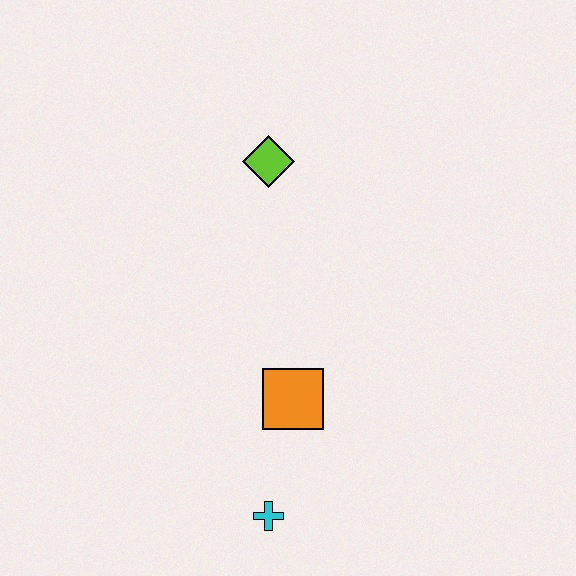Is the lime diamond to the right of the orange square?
No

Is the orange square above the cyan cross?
Yes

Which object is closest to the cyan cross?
The orange square is closest to the cyan cross.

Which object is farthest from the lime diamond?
The cyan cross is farthest from the lime diamond.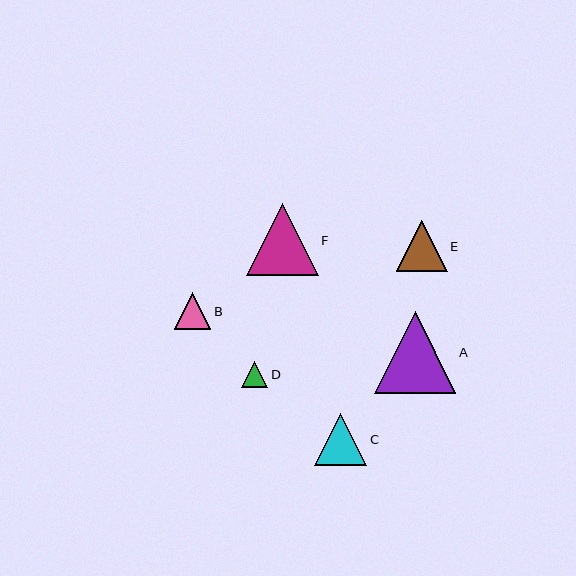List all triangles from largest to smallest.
From largest to smallest: A, F, C, E, B, D.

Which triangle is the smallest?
Triangle D is the smallest with a size of approximately 26 pixels.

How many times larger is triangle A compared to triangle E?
Triangle A is approximately 1.6 times the size of triangle E.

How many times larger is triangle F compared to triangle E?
Triangle F is approximately 1.4 times the size of triangle E.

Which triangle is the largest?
Triangle A is the largest with a size of approximately 81 pixels.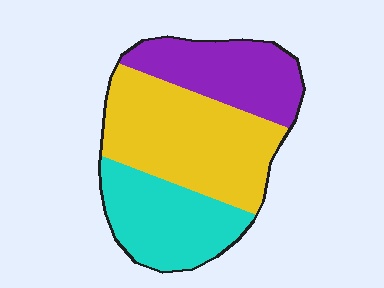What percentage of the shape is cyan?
Cyan takes up about one quarter (1/4) of the shape.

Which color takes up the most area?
Yellow, at roughly 45%.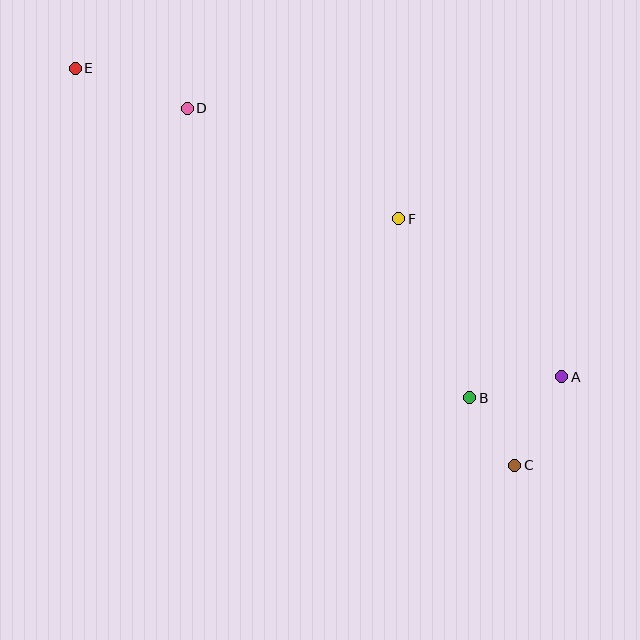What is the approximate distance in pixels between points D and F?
The distance between D and F is approximately 239 pixels.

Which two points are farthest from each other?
Points C and E are farthest from each other.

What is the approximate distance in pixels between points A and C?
The distance between A and C is approximately 100 pixels.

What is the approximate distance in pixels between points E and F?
The distance between E and F is approximately 357 pixels.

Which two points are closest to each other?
Points B and C are closest to each other.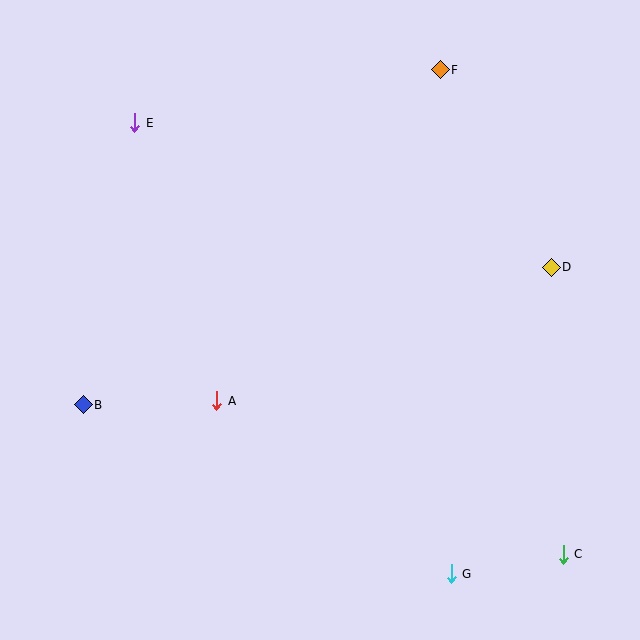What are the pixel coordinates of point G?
Point G is at (451, 574).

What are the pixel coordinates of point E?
Point E is at (135, 123).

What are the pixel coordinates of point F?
Point F is at (440, 70).